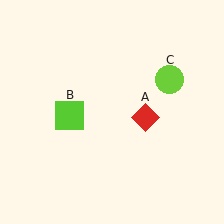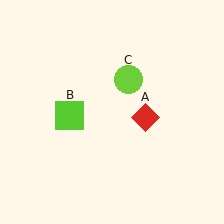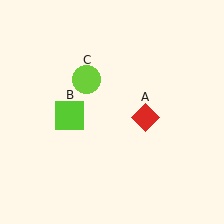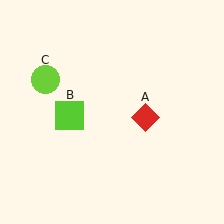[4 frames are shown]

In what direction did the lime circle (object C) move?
The lime circle (object C) moved left.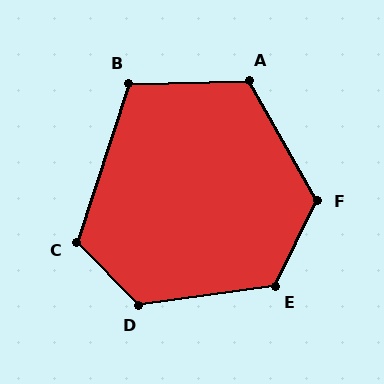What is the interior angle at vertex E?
Approximately 124 degrees (obtuse).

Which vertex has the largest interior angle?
D, at approximately 126 degrees.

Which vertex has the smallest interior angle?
B, at approximately 110 degrees.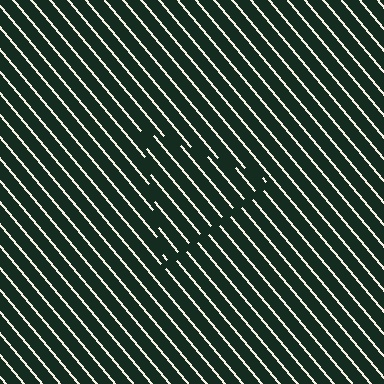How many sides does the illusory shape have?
3 sides — the line-ends trace a triangle.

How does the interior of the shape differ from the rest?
The interior of the shape contains the same grating, shifted by half a period — the contour is defined by the phase discontinuity where line-ends from the inner and outer gratings abut.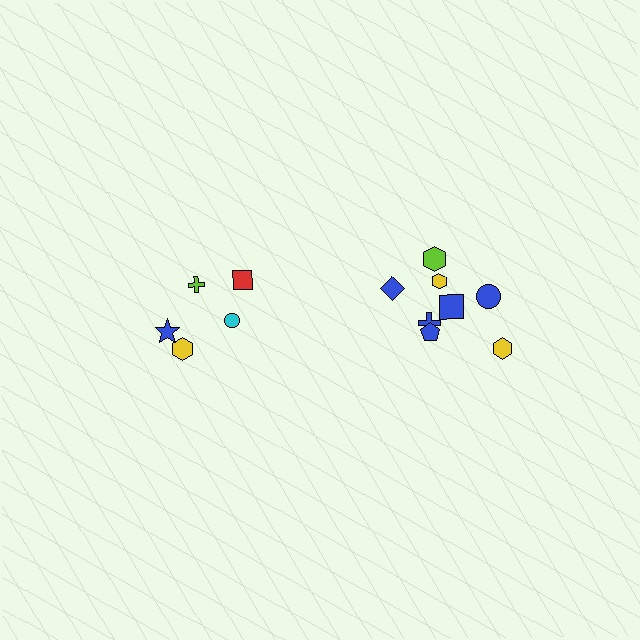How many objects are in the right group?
There are 8 objects.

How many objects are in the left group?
There are 5 objects.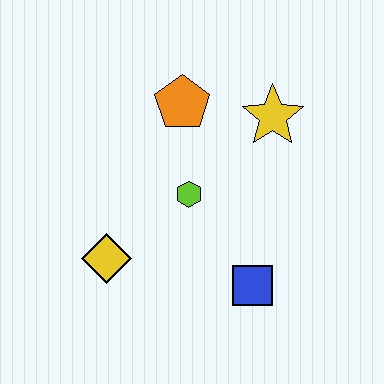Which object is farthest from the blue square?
The orange pentagon is farthest from the blue square.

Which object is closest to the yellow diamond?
The lime hexagon is closest to the yellow diamond.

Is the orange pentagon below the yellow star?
No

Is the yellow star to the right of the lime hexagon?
Yes